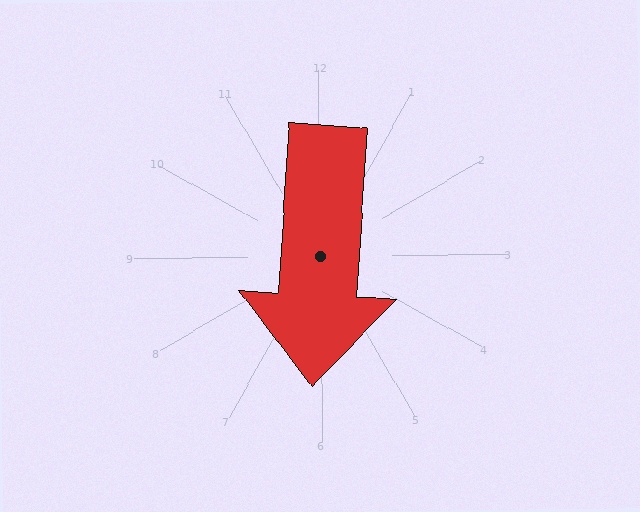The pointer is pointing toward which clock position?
Roughly 6 o'clock.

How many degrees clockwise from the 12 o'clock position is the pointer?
Approximately 184 degrees.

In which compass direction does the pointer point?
South.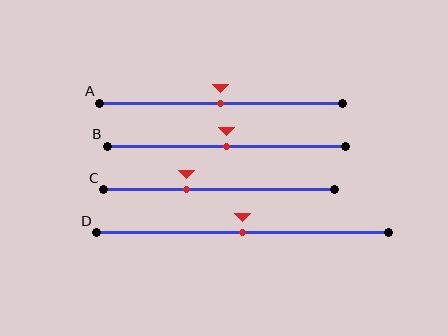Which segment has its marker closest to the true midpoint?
Segment A has its marker closest to the true midpoint.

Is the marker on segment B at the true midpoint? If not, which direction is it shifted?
Yes, the marker on segment B is at the true midpoint.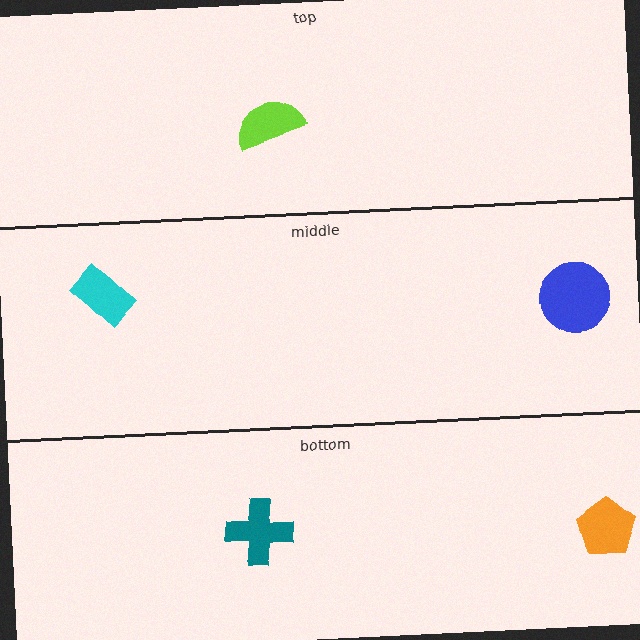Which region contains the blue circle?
The middle region.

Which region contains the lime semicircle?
The top region.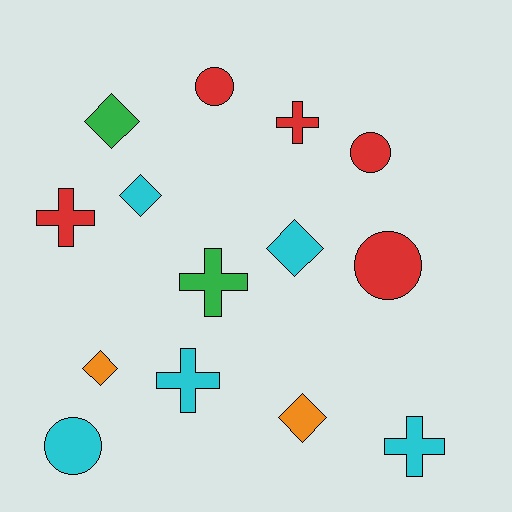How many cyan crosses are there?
There are 2 cyan crosses.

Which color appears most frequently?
Cyan, with 5 objects.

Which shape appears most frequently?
Diamond, with 5 objects.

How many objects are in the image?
There are 14 objects.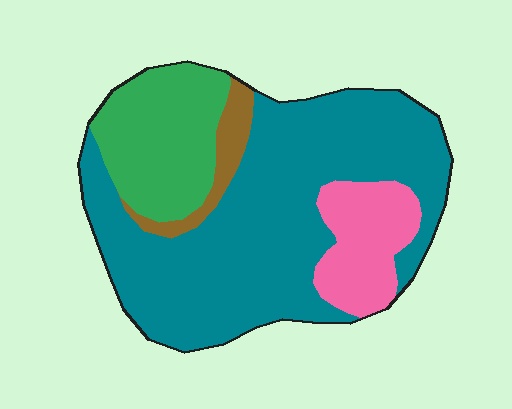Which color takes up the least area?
Brown, at roughly 5%.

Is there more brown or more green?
Green.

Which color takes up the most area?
Teal, at roughly 60%.